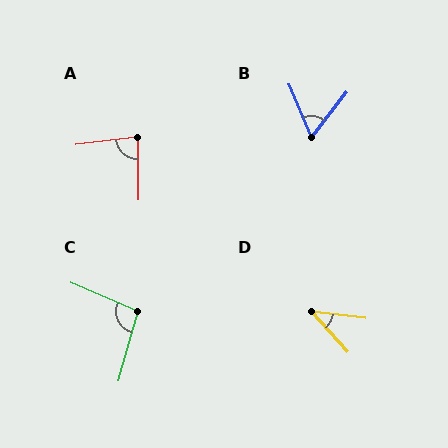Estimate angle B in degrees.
Approximately 60 degrees.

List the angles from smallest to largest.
D (41°), B (60°), A (84°), C (98°).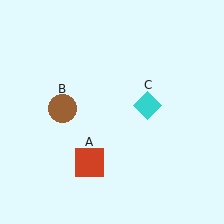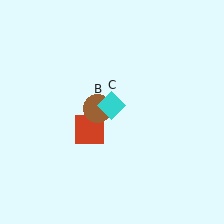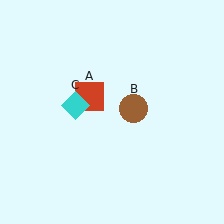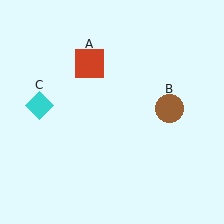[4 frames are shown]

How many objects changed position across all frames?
3 objects changed position: red square (object A), brown circle (object B), cyan diamond (object C).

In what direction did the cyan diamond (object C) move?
The cyan diamond (object C) moved left.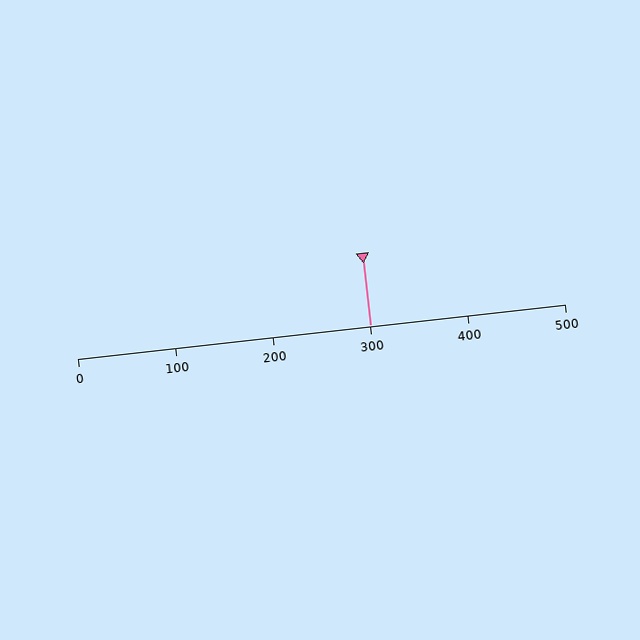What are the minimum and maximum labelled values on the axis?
The axis runs from 0 to 500.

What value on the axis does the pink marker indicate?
The marker indicates approximately 300.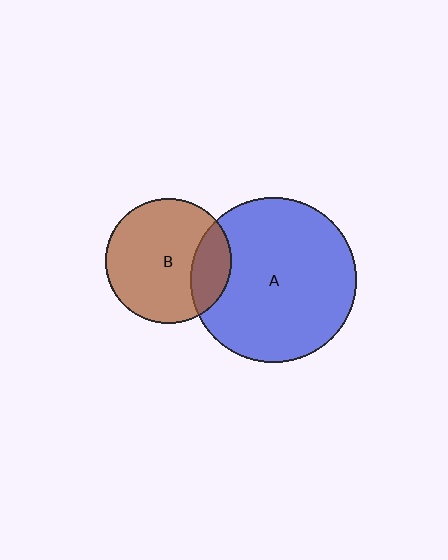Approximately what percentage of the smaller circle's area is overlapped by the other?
Approximately 20%.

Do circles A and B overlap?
Yes.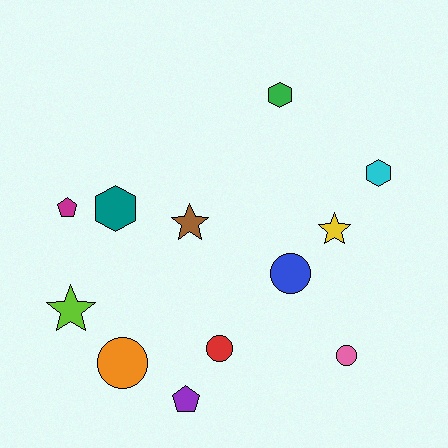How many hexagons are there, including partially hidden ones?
There are 3 hexagons.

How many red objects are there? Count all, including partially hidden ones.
There is 1 red object.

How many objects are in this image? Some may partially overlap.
There are 12 objects.